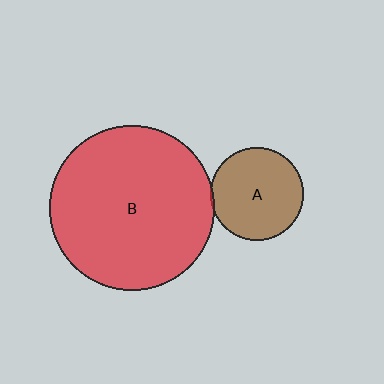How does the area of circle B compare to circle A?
Approximately 3.1 times.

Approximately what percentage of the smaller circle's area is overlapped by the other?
Approximately 5%.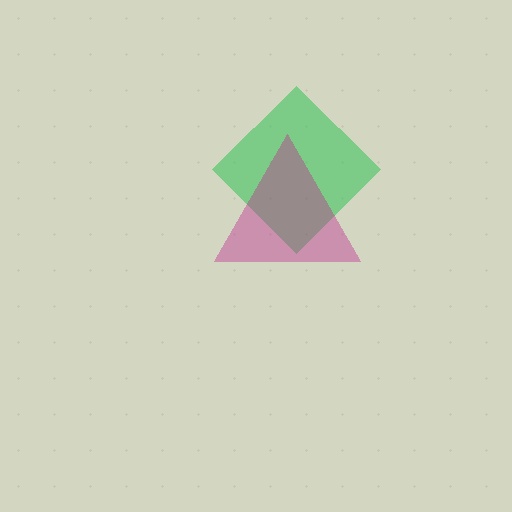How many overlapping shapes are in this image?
There are 2 overlapping shapes in the image.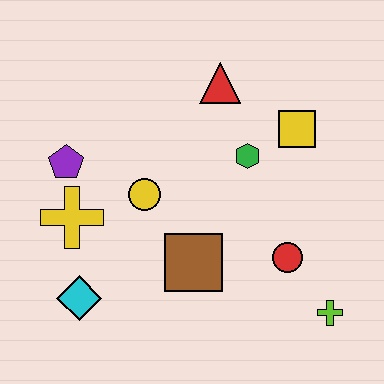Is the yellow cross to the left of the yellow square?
Yes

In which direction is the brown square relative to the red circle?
The brown square is to the left of the red circle.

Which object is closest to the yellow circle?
The yellow cross is closest to the yellow circle.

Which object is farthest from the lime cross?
The purple pentagon is farthest from the lime cross.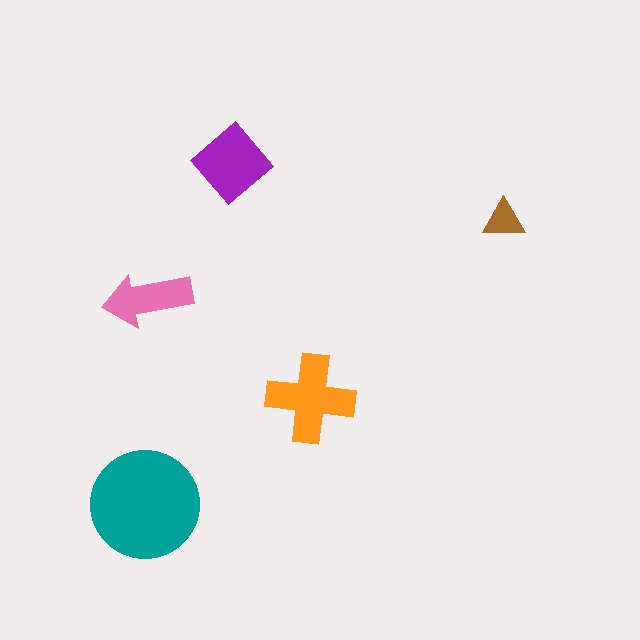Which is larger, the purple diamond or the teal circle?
The teal circle.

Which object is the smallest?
The brown triangle.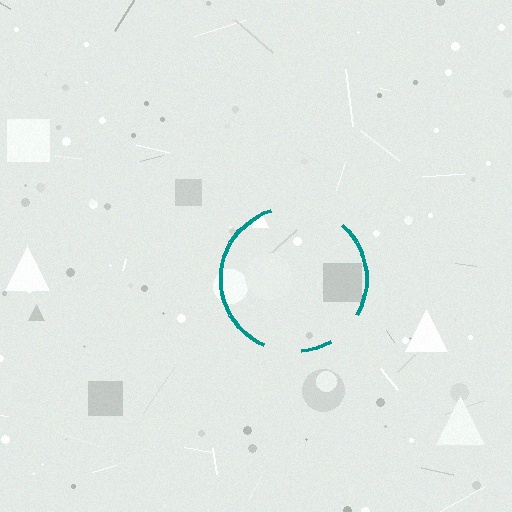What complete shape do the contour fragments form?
The contour fragments form a circle.